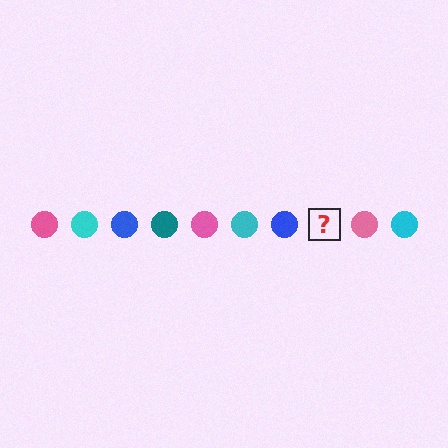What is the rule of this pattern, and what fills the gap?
The rule is that the pattern cycles through pink, cyan, blue, teal circles. The gap should be filled with a teal circle.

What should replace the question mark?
The question mark should be replaced with a teal circle.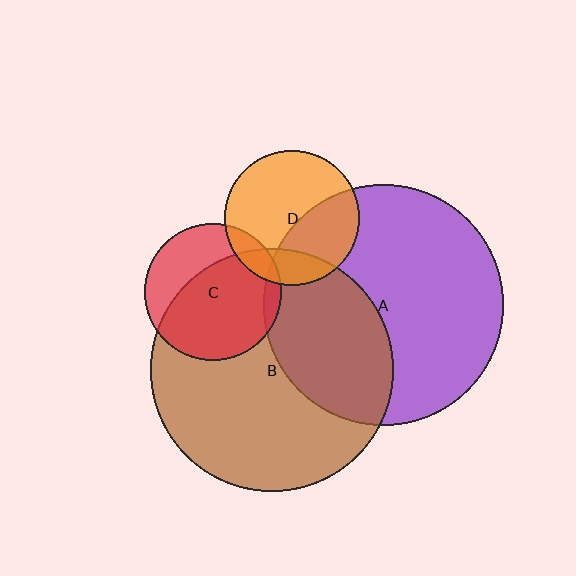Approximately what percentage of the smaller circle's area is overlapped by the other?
Approximately 35%.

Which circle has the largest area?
Circle B (brown).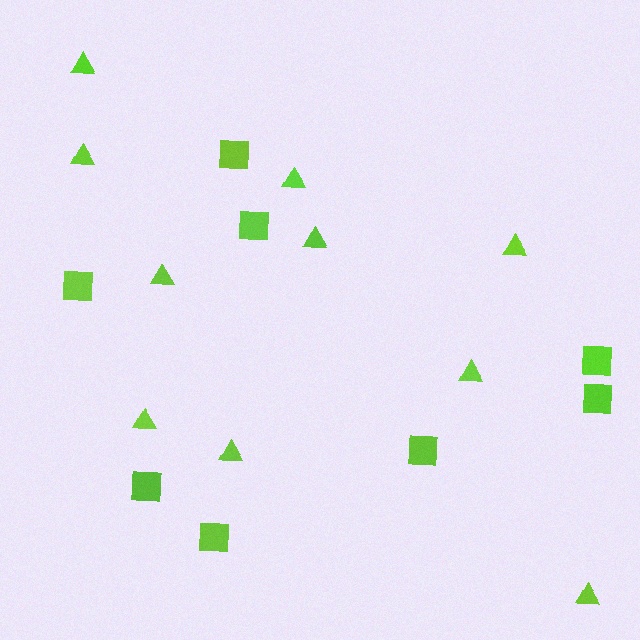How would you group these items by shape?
There are 2 groups: one group of squares (8) and one group of triangles (10).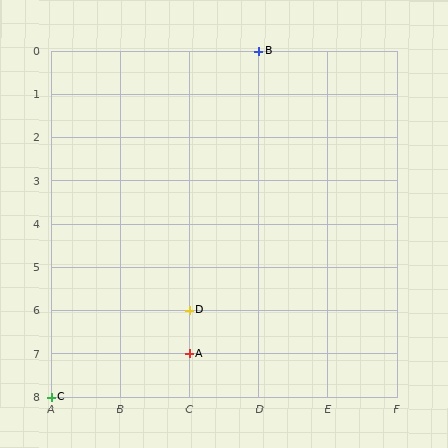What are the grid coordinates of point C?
Point C is at grid coordinates (A, 8).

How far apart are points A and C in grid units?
Points A and C are 2 columns and 1 row apart (about 2.2 grid units diagonally).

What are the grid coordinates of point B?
Point B is at grid coordinates (D, 0).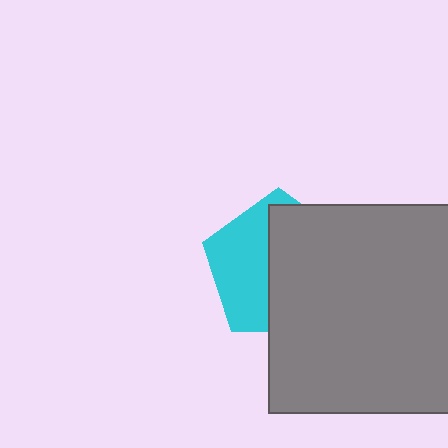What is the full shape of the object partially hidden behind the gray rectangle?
The partially hidden object is a cyan pentagon.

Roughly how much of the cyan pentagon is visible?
A small part of it is visible (roughly 42%).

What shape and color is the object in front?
The object in front is a gray rectangle.